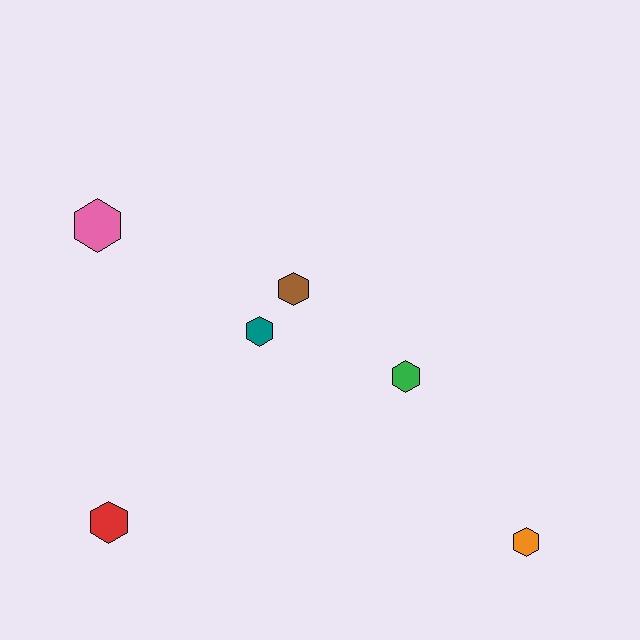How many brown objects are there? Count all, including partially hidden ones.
There is 1 brown object.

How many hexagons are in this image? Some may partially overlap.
There are 6 hexagons.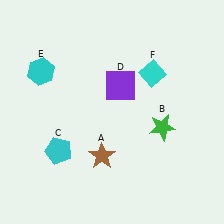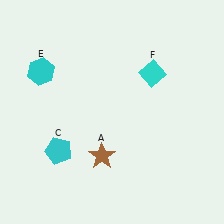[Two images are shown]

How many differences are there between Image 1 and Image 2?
There are 2 differences between the two images.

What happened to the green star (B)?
The green star (B) was removed in Image 2. It was in the bottom-right area of Image 1.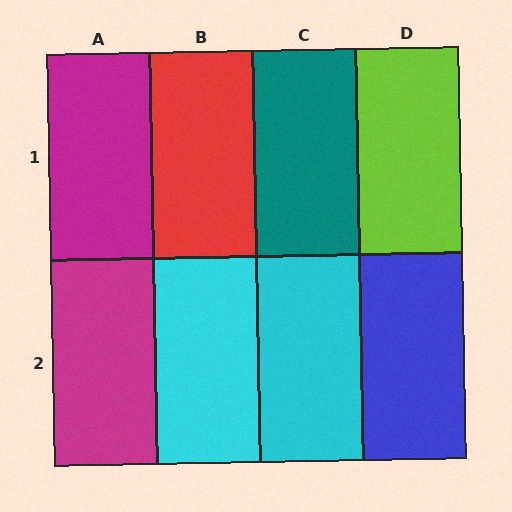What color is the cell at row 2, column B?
Cyan.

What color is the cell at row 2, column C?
Cyan.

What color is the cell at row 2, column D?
Blue.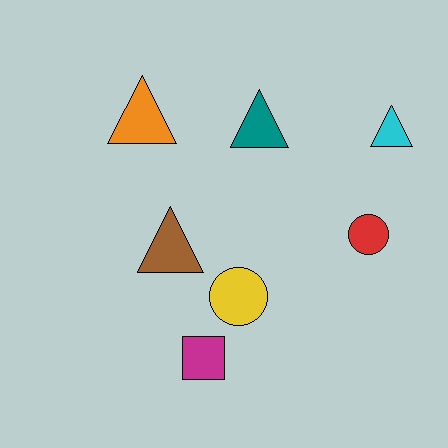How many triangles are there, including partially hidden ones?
There are 4 triangles.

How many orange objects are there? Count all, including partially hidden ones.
There is 1 orange object.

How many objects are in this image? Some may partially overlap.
There are 7 objects.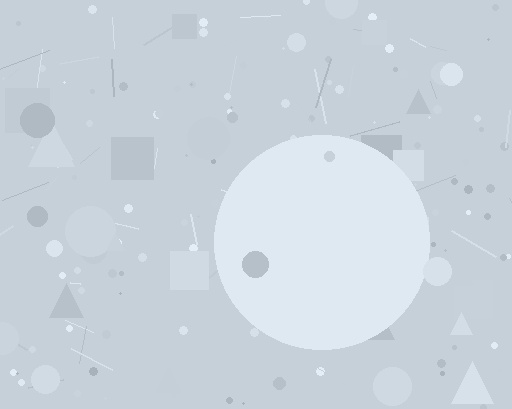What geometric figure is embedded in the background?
A circle is embedded in the background.